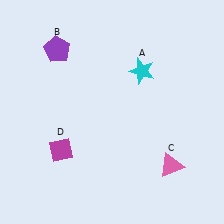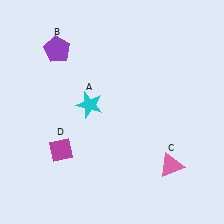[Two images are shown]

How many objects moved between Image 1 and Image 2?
1 object moved between the two images.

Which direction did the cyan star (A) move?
The cyan star (A) moved left.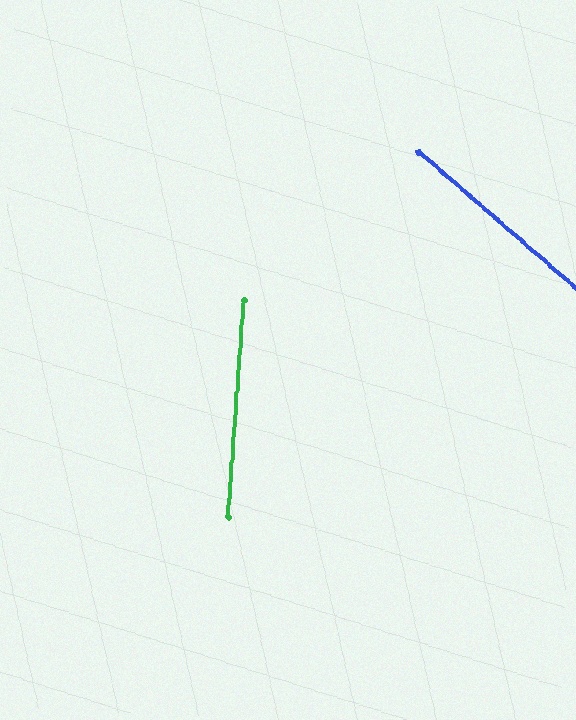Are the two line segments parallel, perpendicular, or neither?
Neither parallel nor perpendicular — they differ by about 53°.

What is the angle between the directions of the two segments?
Approximately 53 degrees.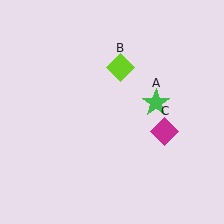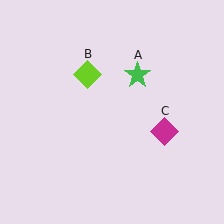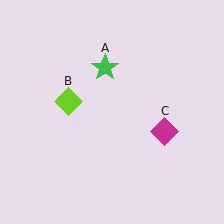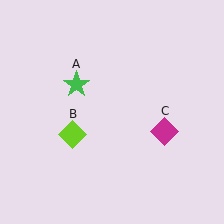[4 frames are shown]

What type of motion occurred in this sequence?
The green star (object A), lime diamond (object B) rotated counterclockwise around the center of the scene.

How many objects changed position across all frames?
2 objects changed position: green star (object A), lime diamond (object B).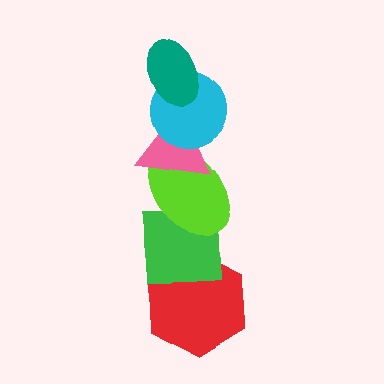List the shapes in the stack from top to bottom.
From top to bottom: the teal ellipse, the cyan circle, the pink triangle, the lime ellipse, the green square, the red hexagon.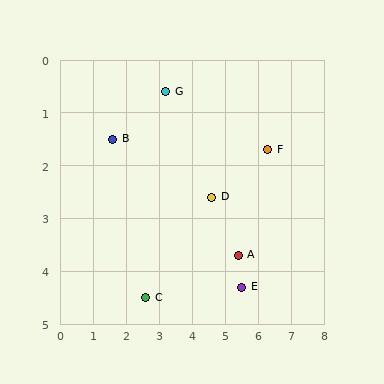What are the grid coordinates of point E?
Point E is at approximately (5.5, 4.3).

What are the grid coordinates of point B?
Point B is at approximately (1.6, 1.5).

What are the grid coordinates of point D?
Point D is at approximately (4.6, 2.6).